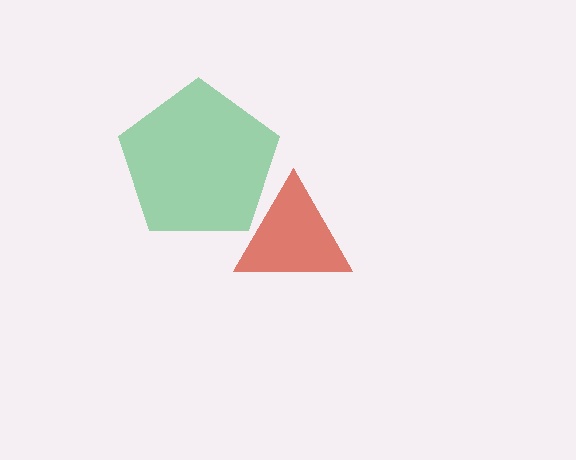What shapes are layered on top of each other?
The layered shapes are: a green pentagon, a red triangle.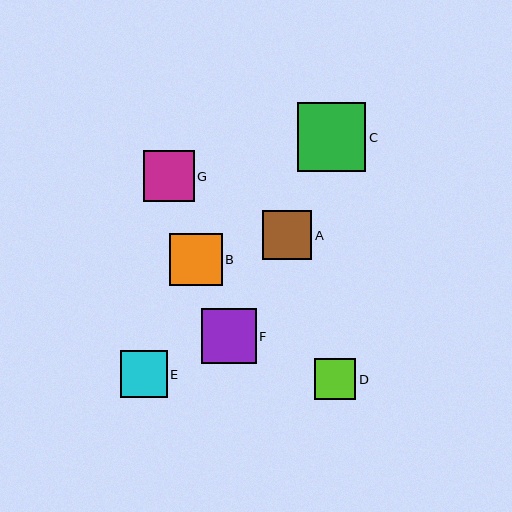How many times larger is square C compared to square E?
Square C is approximately 1.5 times the size of square E.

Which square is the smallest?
Square D is the smallest with a size of approximately 42 pixels.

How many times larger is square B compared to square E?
Square B is approximately 1.1 times the size of square E.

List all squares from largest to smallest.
From largest to smallest: C, F, B, G, A, E, D.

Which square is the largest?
Square C is the largest with a size of approximately 69 pixels.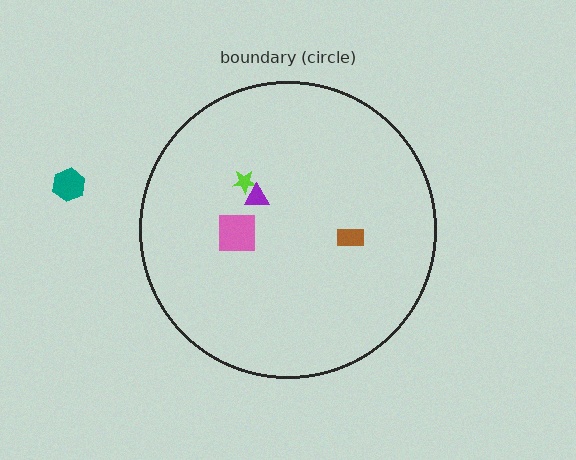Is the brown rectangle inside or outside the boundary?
Inside.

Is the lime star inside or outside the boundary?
Inside.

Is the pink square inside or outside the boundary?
Inside.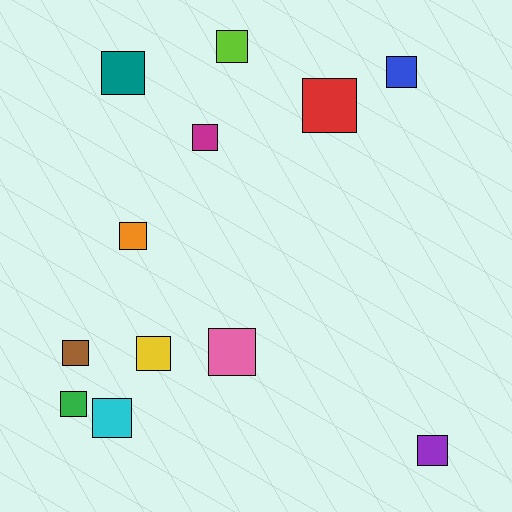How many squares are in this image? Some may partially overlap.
There are 12 squares.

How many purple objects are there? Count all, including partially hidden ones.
There is 1 purple object.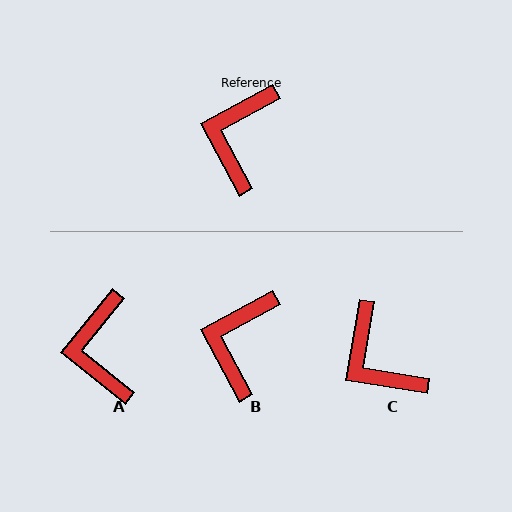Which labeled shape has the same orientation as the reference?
B.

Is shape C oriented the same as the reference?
No, it is off by about 52 degrees.